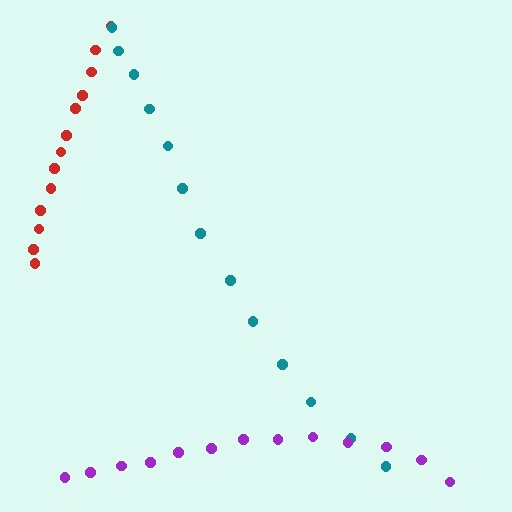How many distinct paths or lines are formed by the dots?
There are 3 distinct paths.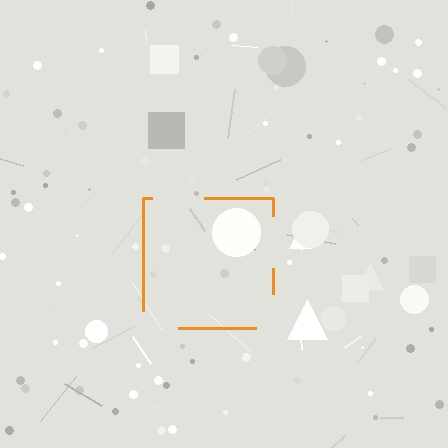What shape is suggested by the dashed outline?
The dashed outline suggests a square.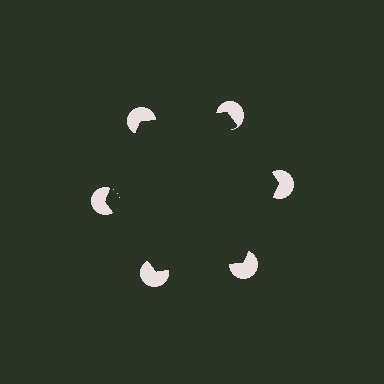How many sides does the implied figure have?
6 sides.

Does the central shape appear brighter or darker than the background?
It typically appears slightly darker than the background, even though no actual brightness change is drawn.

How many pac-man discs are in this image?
There are 6 — one at each vertex of the illusory hexagon.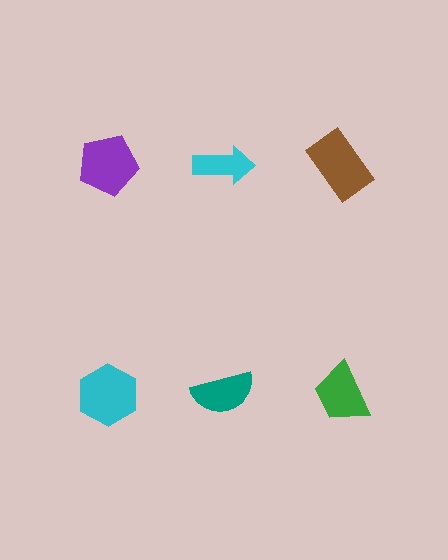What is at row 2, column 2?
A teal semicircle.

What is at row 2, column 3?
A green trapezoid.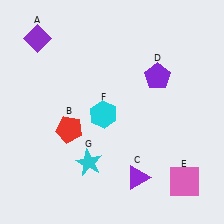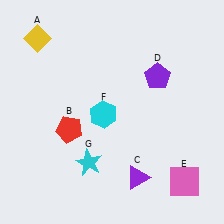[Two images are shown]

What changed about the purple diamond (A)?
In Image 1, A is purple. In Image 2, it changed to yellow.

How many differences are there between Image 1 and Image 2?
There is 1 difference between the two images.